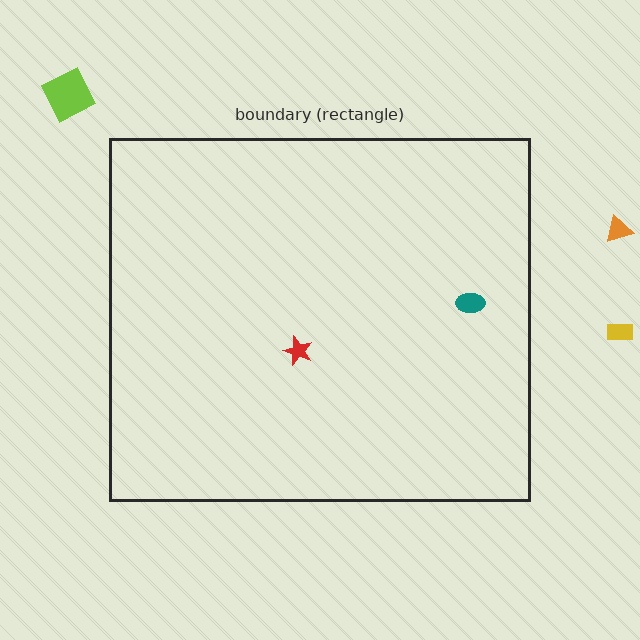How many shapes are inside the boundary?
2 inside, 3 outside.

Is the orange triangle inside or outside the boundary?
Outside.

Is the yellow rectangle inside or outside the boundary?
Outside.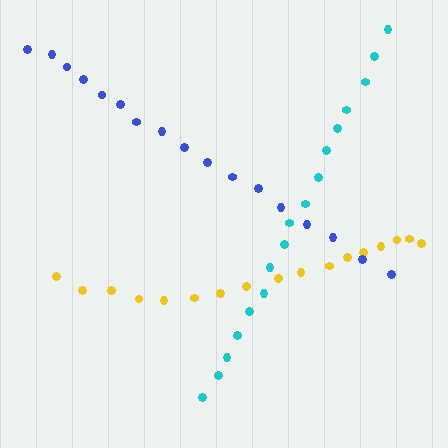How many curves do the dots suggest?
There are 3 distinct paths.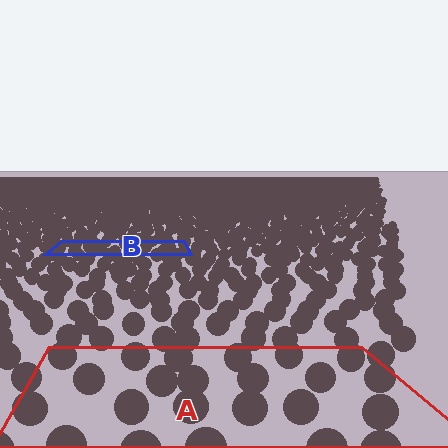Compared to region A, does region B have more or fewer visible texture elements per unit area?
Region B has more texture elements per unit area — they are packed more densely because it is farther away.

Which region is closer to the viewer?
Region A is closer. The texture elements there are larger and more spread out.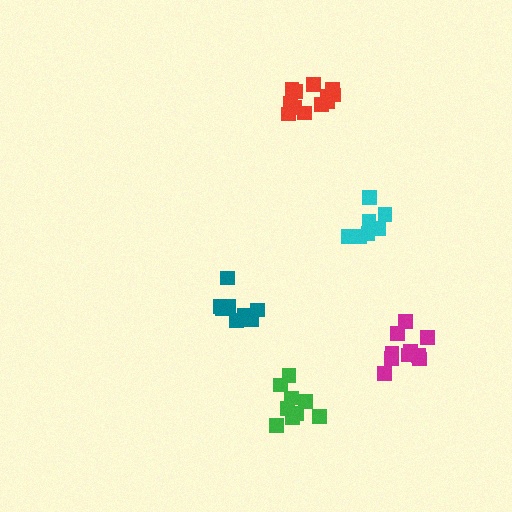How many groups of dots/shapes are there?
There are 5 groups.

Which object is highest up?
The red cluster is topmost.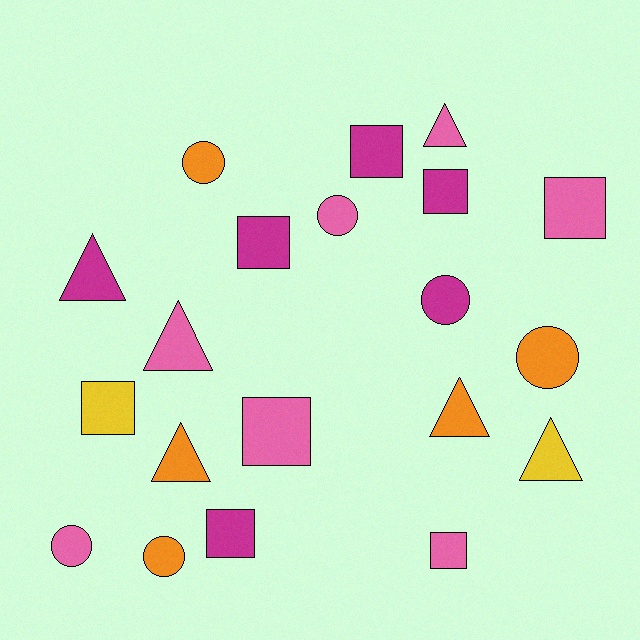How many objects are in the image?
There are 20 objects.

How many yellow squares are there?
There is 1 yellow square.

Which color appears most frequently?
Pink, with 7 objects.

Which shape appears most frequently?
Square, with 8 objects.